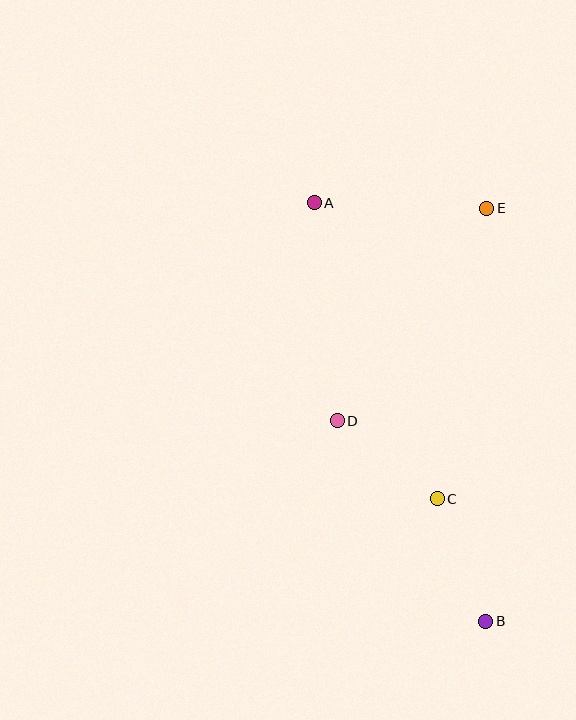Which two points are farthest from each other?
Points A and B are farthest from each other.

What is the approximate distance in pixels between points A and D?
The distance between A and D is approximately 219 pixels.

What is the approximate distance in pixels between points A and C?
The distance between A and C is approximately 321 pixels.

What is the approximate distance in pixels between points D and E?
The distance between D and E is approximately 260 pixels.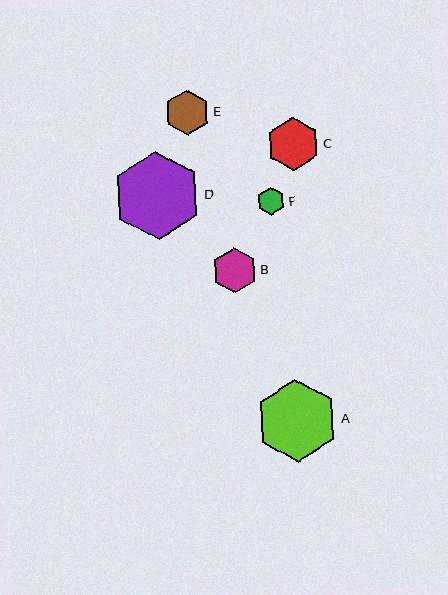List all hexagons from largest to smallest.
From largest to smallest: D, A, C, E, B, F.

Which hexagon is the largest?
Hexagon D is the largest with a size of approximately 89 pixels.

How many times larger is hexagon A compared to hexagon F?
Hexagon A is approximately 2.9 times the size of hexagon F.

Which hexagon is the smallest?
Hexagon F is the smallest with a size of approximately 28 pixels.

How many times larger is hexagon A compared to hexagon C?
Hexagon A is approximately 1.5 times the size of hexagon C.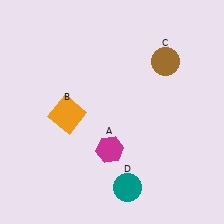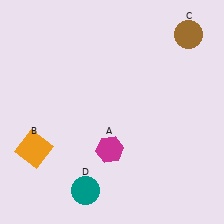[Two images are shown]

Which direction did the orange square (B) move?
The orange square (B) moved down.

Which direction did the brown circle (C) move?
The brown circle (C) moved up.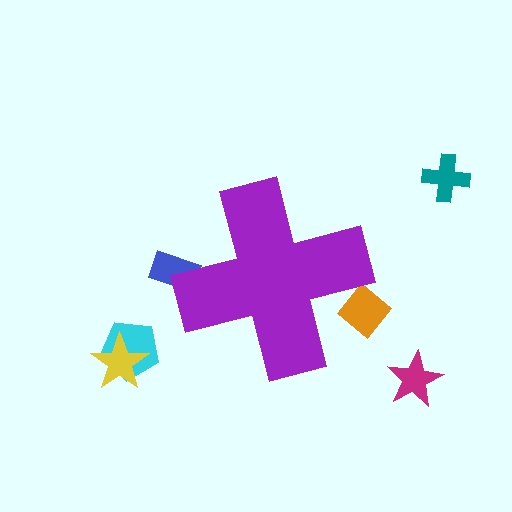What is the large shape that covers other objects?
A purple cross.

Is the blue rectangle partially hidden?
Yes, the blue rectangle is partially hidden behind the purple cross.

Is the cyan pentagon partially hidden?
No, the cyan pentagon is fully visible.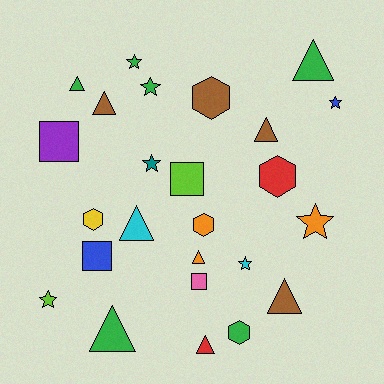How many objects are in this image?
There are 25 objects.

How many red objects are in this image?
There are 2 red objects.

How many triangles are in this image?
There are 9 triangles.